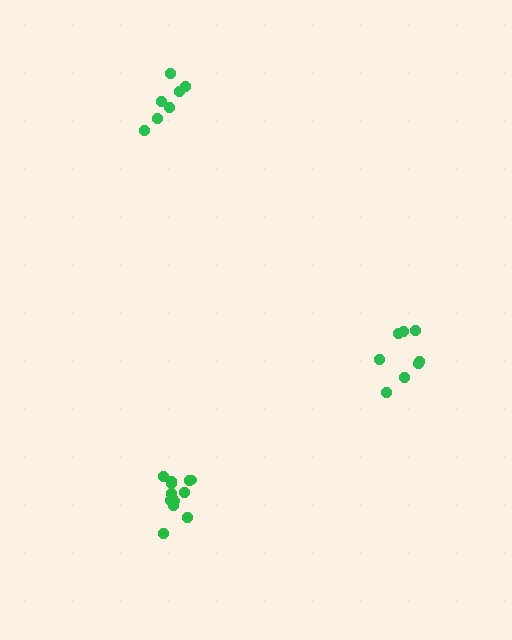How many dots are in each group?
Group 1: 13 dots, Group 2: 8 dots, Group 3: 7 dots (28 total).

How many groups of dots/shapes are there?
There are 3 groups.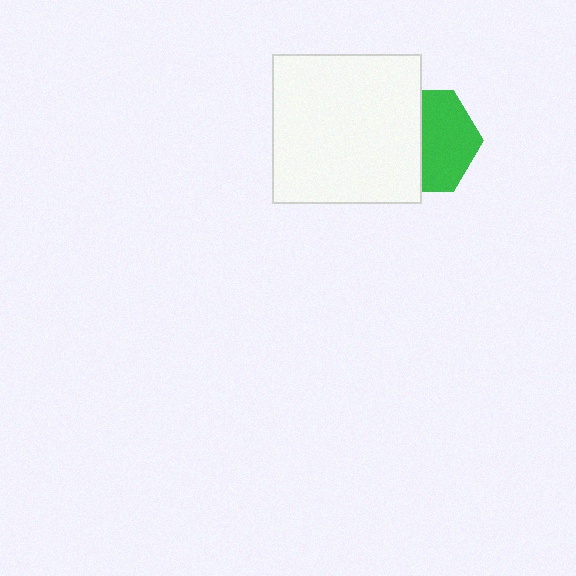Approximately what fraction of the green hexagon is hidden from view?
Roughly 46% of the green hexagon is hidden behind the white square.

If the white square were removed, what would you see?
You would see the complete green hexagon.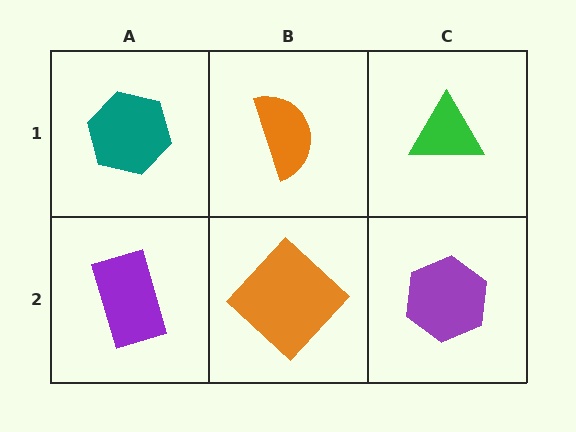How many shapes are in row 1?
3 shapes.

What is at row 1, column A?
A teal hexagon.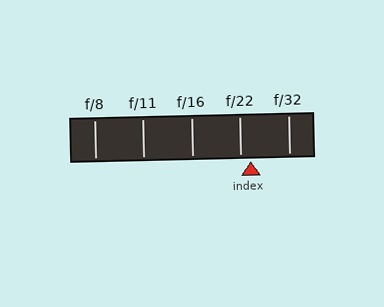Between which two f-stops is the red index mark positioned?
The index mark is between f/22 and f/32.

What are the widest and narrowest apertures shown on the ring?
The widest aperture shown is f/8 and the narrowest is f/32.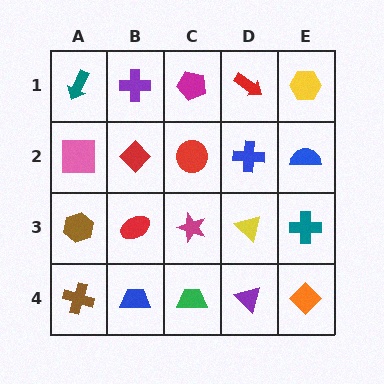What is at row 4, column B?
A blue trapezoid.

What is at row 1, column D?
A red arrow.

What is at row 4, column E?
An orange diamond.